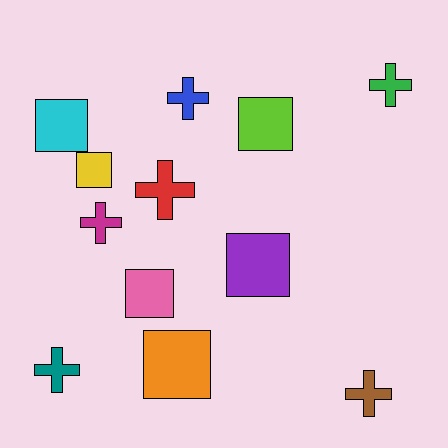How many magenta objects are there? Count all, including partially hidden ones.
There is 1 magenta object.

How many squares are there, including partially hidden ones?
There are 6 squares.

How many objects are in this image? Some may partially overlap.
There are 12 objects.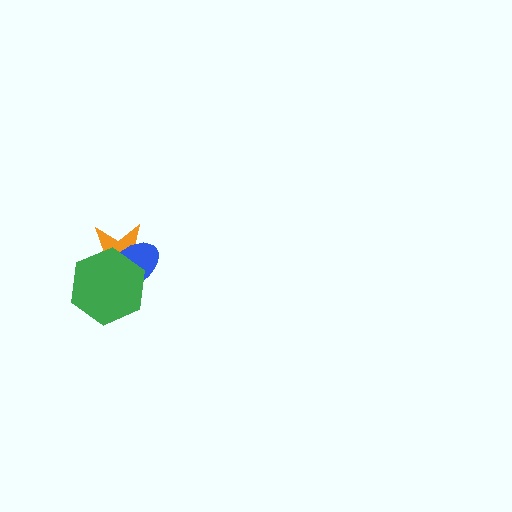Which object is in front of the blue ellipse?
The green hexagon is in front of the blue ellipse.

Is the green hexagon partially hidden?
No, no other shape covers it.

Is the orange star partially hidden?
Yes, it is partially covered by another shape.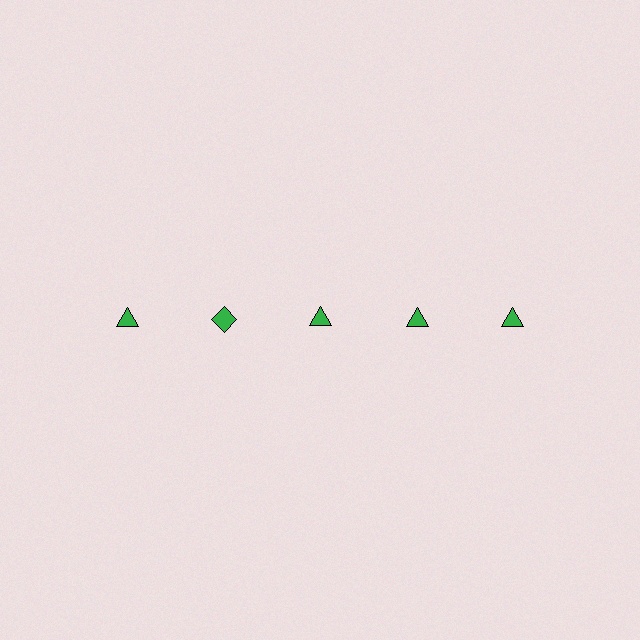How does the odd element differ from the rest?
It has a different shape: diamond instead of triangle.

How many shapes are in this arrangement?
There are 5 shapes arranged in a grid pattern.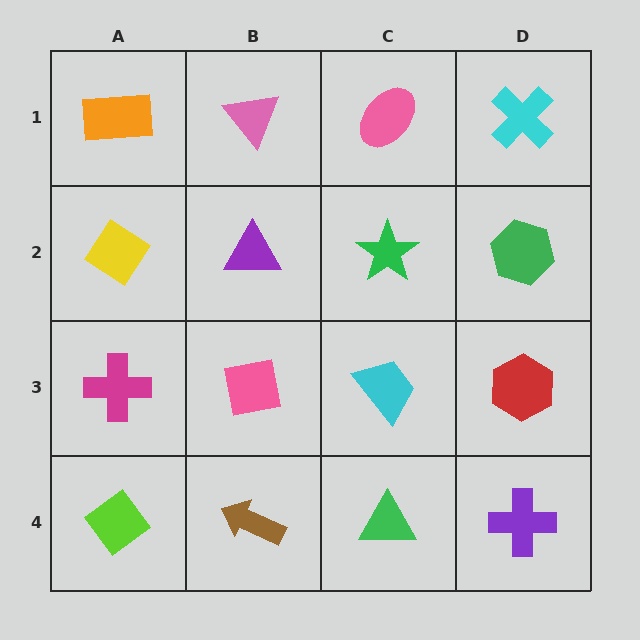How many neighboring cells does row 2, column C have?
4.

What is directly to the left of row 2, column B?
A yellow diamond.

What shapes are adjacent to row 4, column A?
A magenta cross (row 3, column A), a brown arrow (row 4, column B).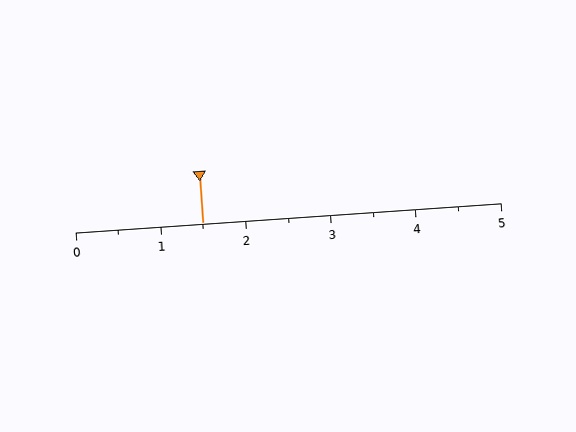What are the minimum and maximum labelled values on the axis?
The axis runs from 0 to 5.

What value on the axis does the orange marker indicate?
The marker indicates approximately 1.5.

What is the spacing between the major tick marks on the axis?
The major ticks are spaced 1 apart.